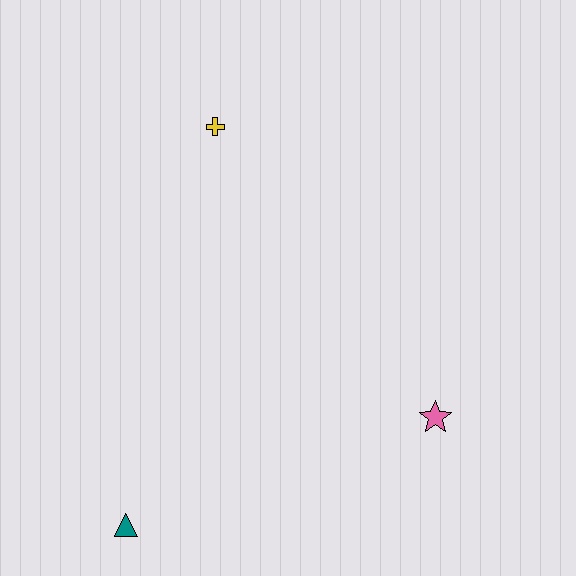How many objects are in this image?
There are 3 objects.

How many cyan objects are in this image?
There are no cyan objects.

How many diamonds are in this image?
There are no diamonds.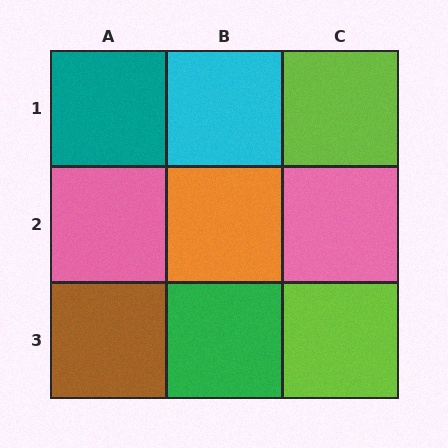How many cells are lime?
2 cells are lime.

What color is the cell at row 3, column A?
Brown.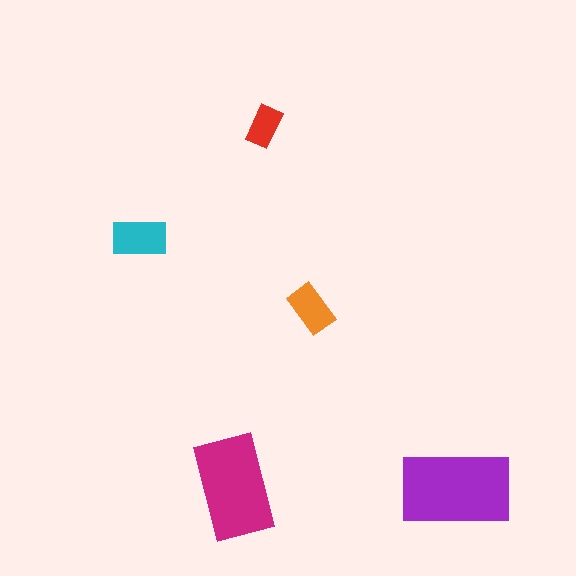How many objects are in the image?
There are 5 objects in the image.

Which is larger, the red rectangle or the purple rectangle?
The purple one.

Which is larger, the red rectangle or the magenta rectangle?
The magenta one.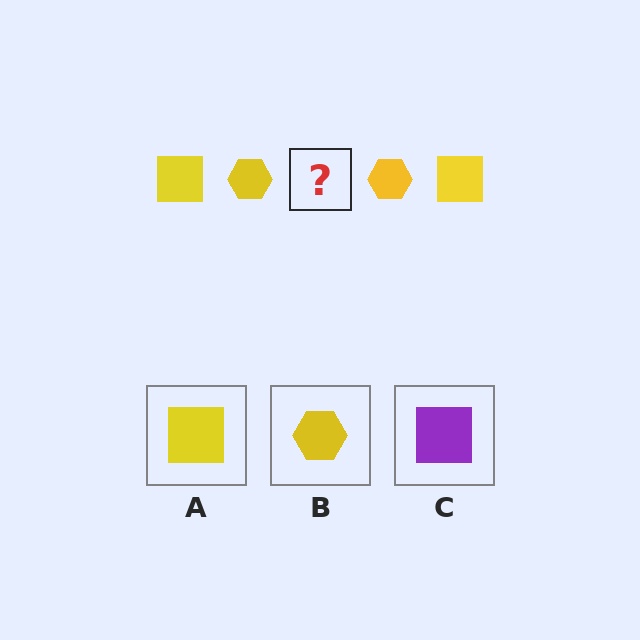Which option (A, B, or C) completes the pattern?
A.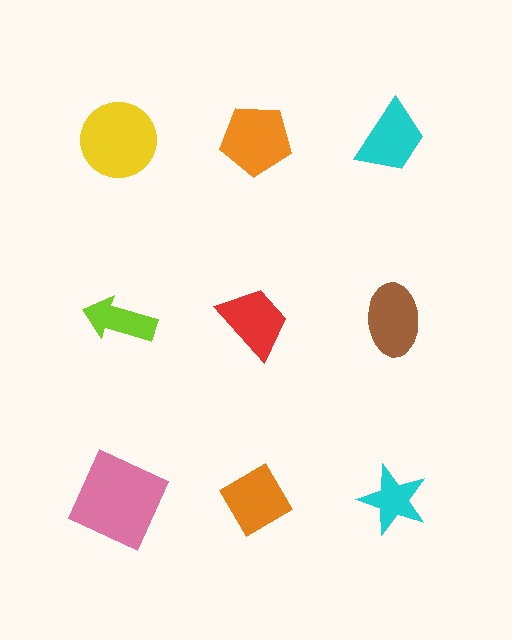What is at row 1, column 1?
A yellow circle.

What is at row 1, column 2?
An orange pentagon.